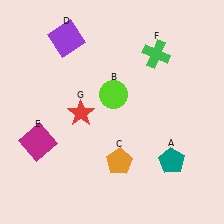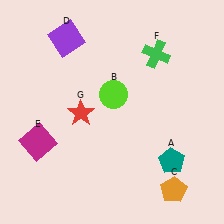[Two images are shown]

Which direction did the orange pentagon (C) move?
The orange pentagon (C) moved right.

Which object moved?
The orange pentagon (C) moved right.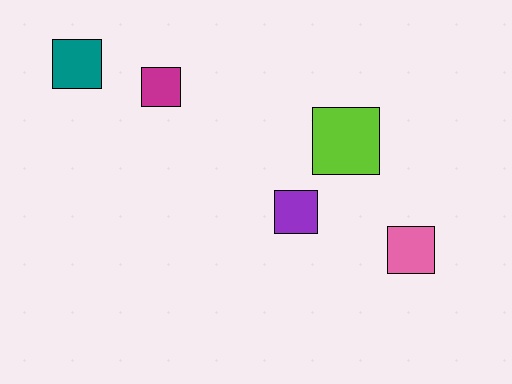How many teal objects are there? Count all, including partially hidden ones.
There is 1 teal object.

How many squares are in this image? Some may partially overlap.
There are 5 squares.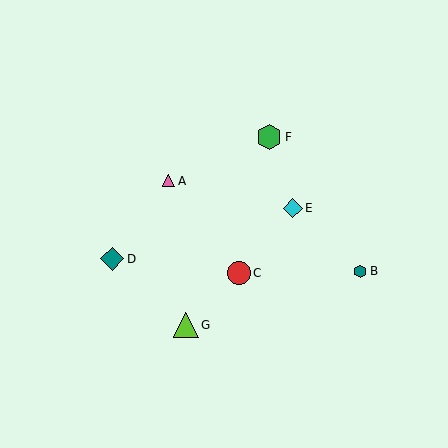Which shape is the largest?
The lime triangle (labeled G) is the largest.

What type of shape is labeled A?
Shape A is a pink triangle.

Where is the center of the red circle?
The center of the red circle is at (239, 273).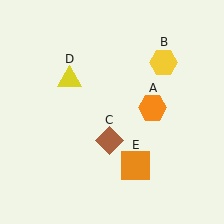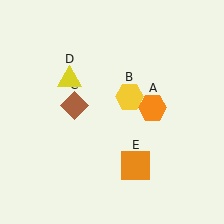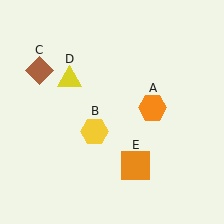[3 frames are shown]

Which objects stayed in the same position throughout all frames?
Orange hexagon (object A) and yellow triangle (object D) and orange square (object E) remained stationary.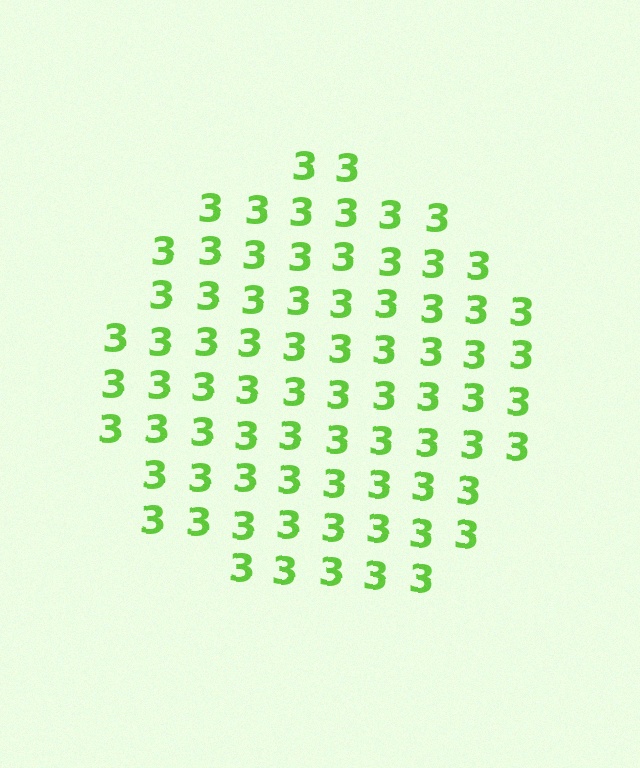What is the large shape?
The large shape is a circle.